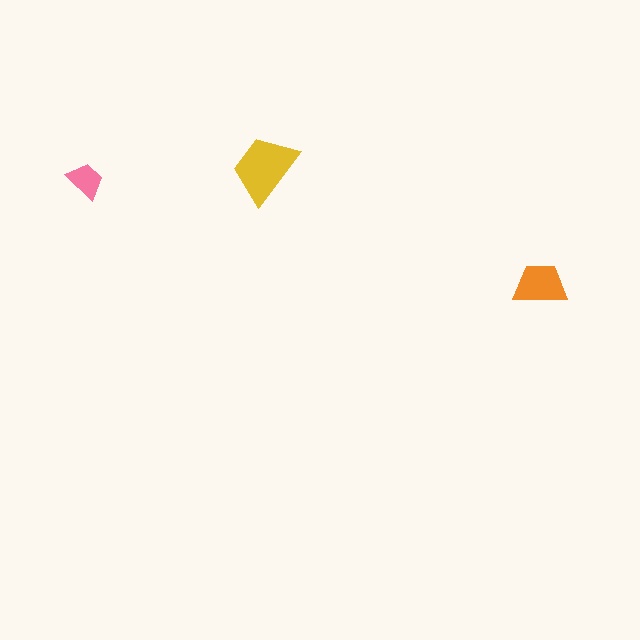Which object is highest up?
The yellow trapezoid is topmost.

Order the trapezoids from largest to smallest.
the yellow one, the orange one, the pink one.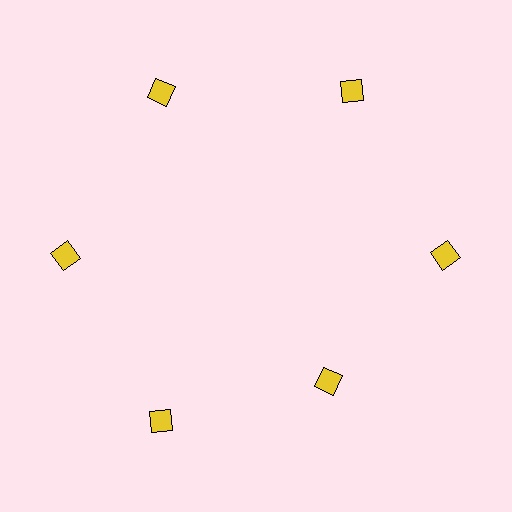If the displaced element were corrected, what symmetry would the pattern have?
It would have 6-fold rotational symmetry — the pattern would map onto itself every 60 degrees.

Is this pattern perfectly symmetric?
No. The 6 yellow diamonds are arranged in a ring, but one element near the 5 o'clock position is pulled inward toward the center, breaking the 6-fold rotational symmetry.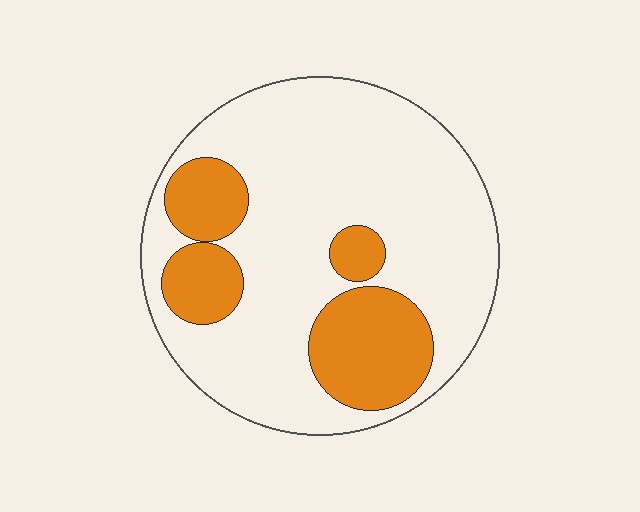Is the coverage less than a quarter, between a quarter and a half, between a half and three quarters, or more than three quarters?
Between a quarter and a half.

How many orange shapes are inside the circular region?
4.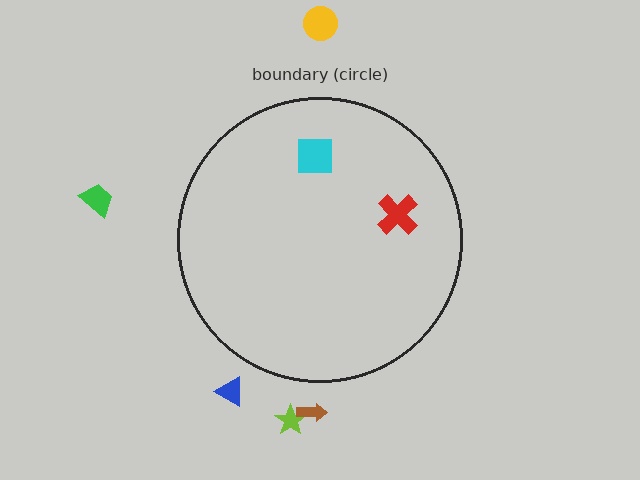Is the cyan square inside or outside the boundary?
Inside.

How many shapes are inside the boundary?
2 inside, 5 outside.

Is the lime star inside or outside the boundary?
Outside.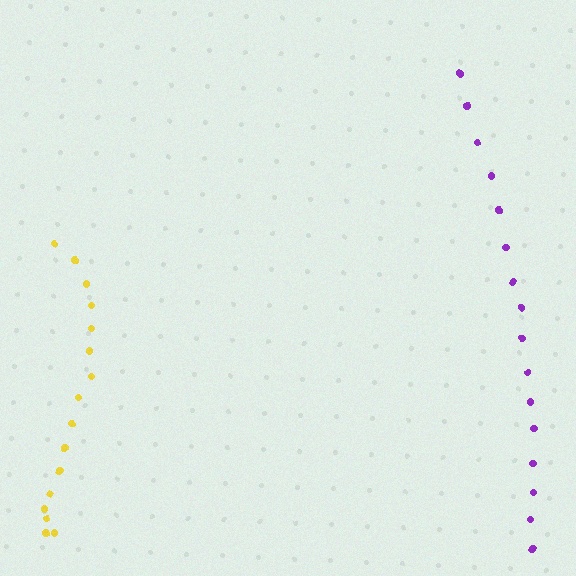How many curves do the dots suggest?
There are 2 distinct paths.